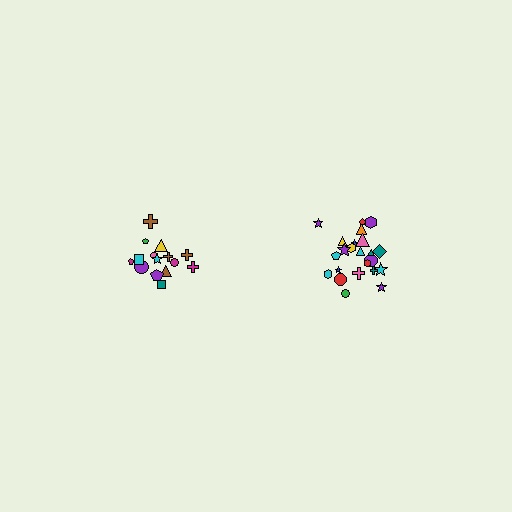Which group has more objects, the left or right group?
The right group.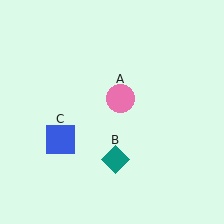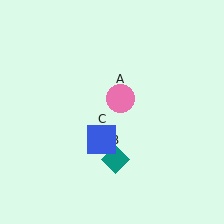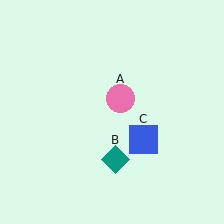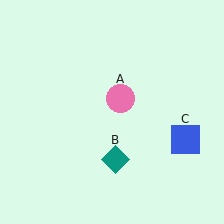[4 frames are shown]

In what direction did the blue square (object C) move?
The blue square (object C) moved right.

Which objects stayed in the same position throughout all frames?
Pink circle (object A) and teal diamond (object B) remained stationary.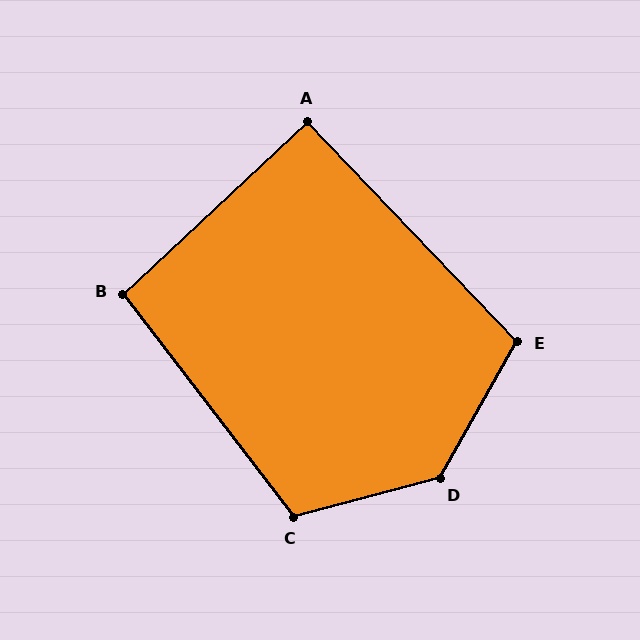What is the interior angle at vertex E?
Approximately 107 degrees (obtuse).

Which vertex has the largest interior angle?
D, at approximately 134 degrees.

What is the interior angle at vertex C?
Approximately 113 degrees (obtuse).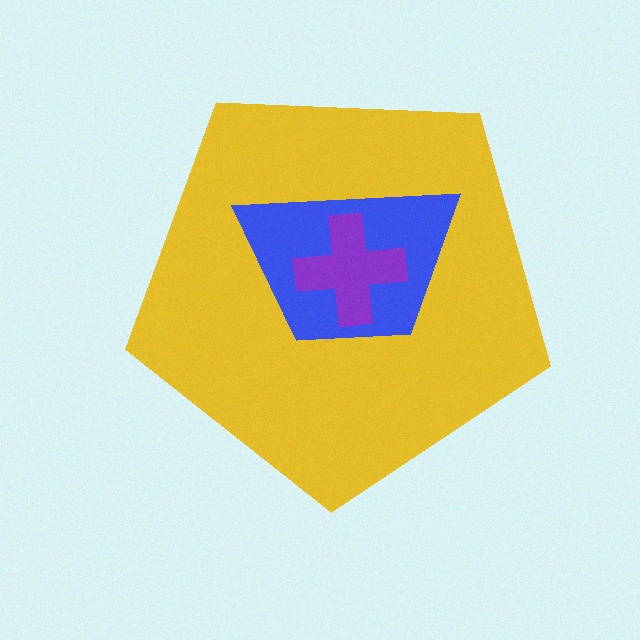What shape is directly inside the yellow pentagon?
The blue trapezoid.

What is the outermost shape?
The yellow pentagon.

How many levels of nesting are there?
3.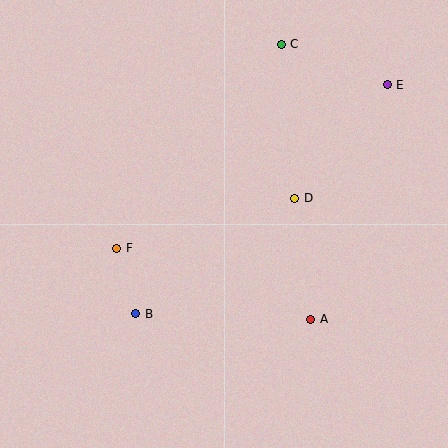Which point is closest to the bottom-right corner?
Point A is closest to the bottom-right corner.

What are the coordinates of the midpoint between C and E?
The midpoint between C and E is at (334, 64).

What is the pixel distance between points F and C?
The distance between F and C is 262 pixels.